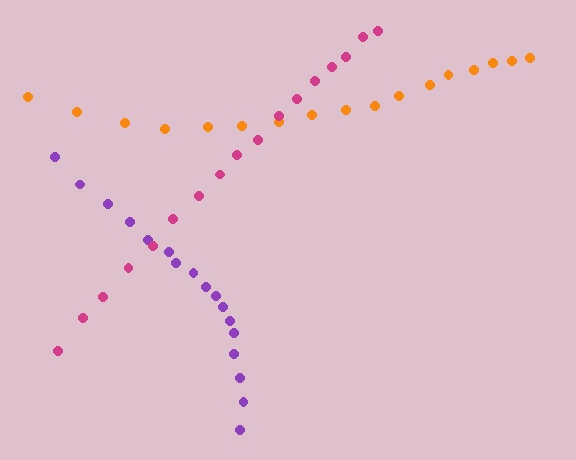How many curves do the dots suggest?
There are 3 distinct paths.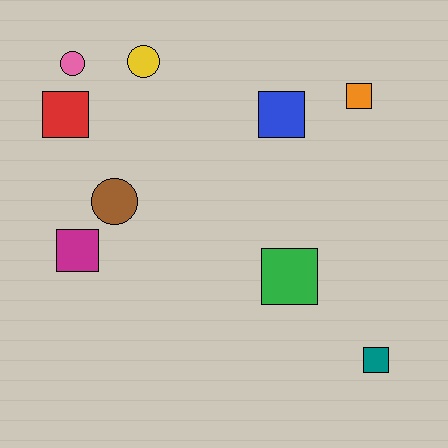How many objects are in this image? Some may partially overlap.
There are 9 objects.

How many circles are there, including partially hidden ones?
There are 3 circles.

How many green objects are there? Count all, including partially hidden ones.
There is 1 green object.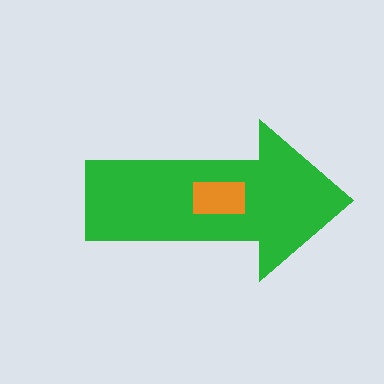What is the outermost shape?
The green arrow.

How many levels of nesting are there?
2.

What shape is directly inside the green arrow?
The orange rectangle.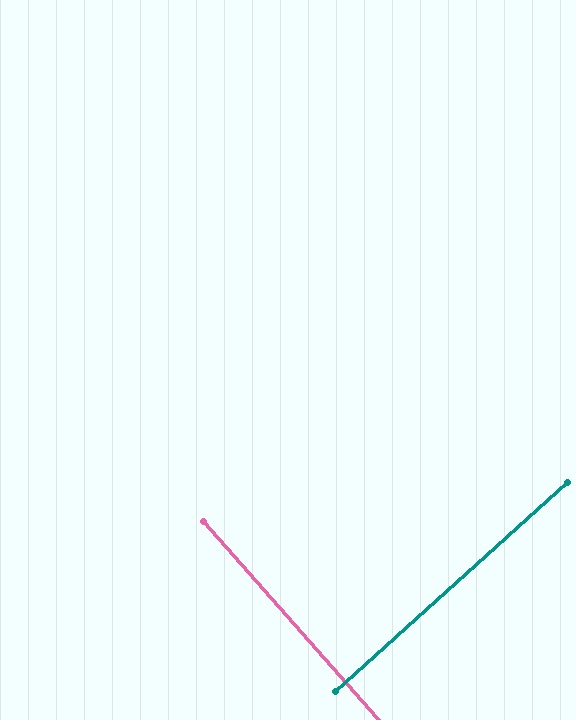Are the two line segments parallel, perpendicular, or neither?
Perpendicular — they meet at approximately 89°.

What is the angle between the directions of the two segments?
Approximately 89 degrees.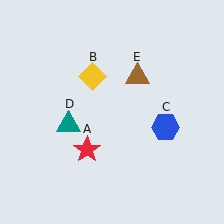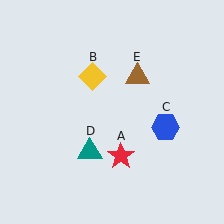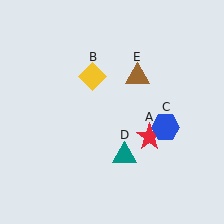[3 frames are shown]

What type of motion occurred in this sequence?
The red star (object A), teal triangle (object D) rotated counterclockwise around the center of the scene.